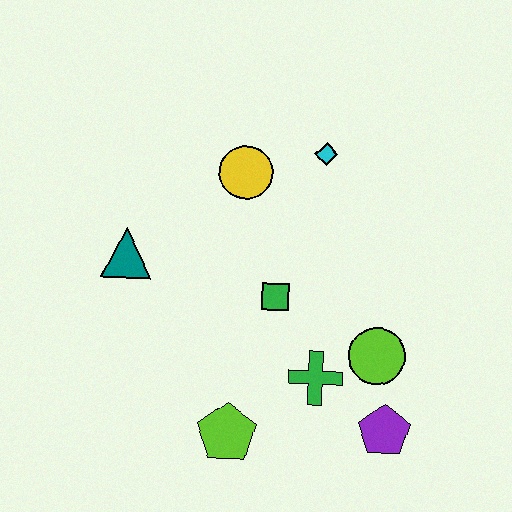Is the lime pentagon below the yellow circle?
Yes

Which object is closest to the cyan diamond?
The yellow circle is closest to the cyan diamond.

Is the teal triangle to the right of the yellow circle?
No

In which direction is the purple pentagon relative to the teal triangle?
The purple pentagon is to the right of the teal triangle.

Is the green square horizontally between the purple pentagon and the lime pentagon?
Yes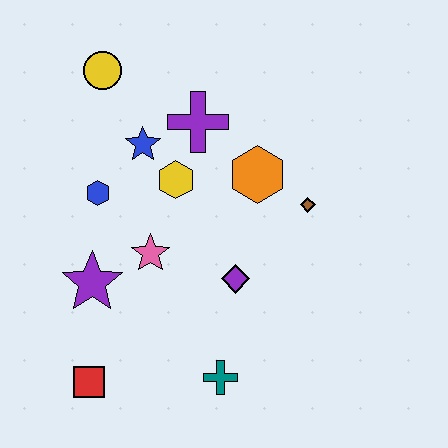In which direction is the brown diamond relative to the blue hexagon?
The brown diamond is to the right of the blue hexagon.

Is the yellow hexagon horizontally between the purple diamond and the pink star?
Yes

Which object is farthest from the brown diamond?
The red square is farthest from the brown diamond.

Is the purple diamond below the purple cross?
Yes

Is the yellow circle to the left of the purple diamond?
Yes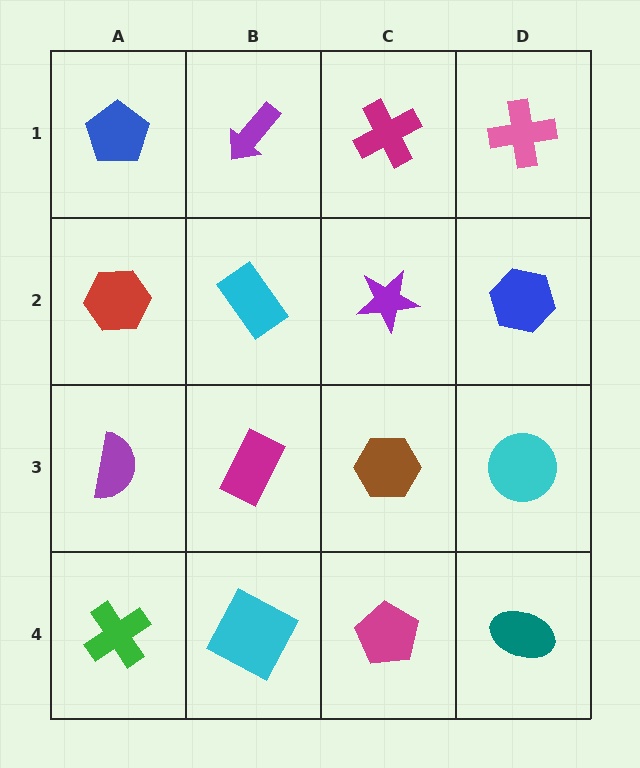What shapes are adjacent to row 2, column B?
A purple arrow (row 1, column B), a magenta rectangle (row 3, column B), a red hexagon (row 2, column A), a purple star (row 2, column C).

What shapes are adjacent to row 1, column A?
A red hexagon (row 2, column A), a purple arrow (row 1, column B).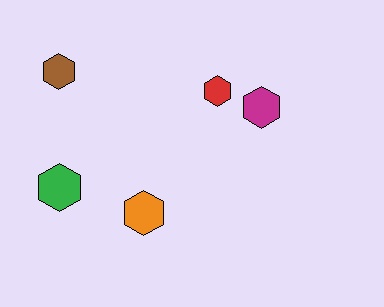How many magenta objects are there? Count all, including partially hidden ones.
There is 1 magenta object.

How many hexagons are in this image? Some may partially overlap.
There are 5 hexagons.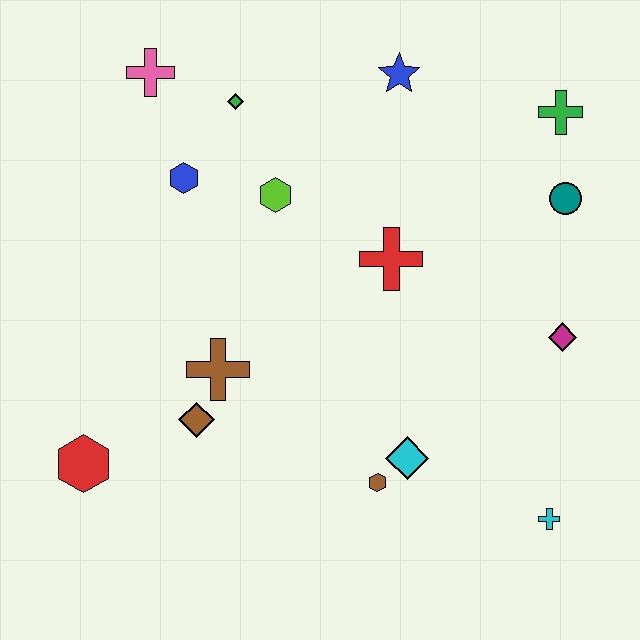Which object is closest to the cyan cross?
The cyan diamond is closest to the cyan cross.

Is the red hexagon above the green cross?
No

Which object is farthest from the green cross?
The red hexagon is farthest from the green cross.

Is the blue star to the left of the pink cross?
No